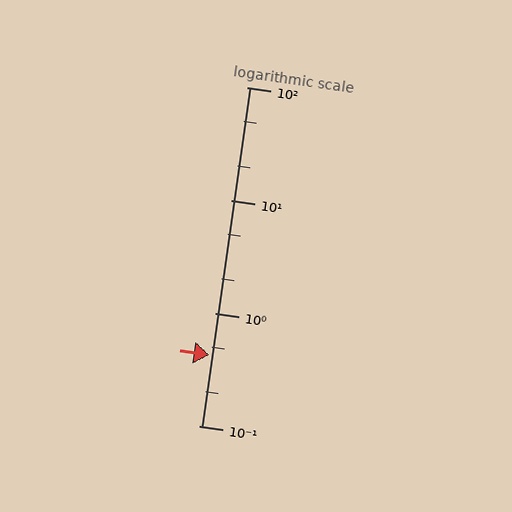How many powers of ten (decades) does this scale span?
The scale spans 3 decades, from 0.1 to 100.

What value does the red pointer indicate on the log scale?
The pointer indicates approximately 0.42.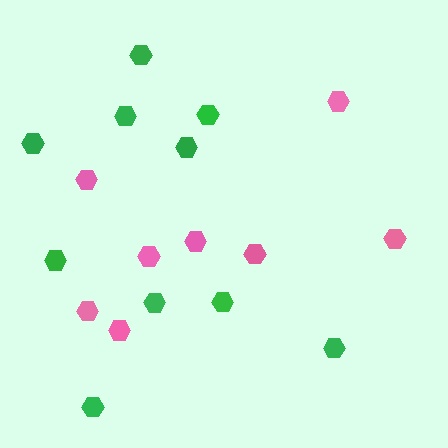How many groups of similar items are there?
There are 2 groups: one group of green hexagons (10) and one group of pink hexagons (8).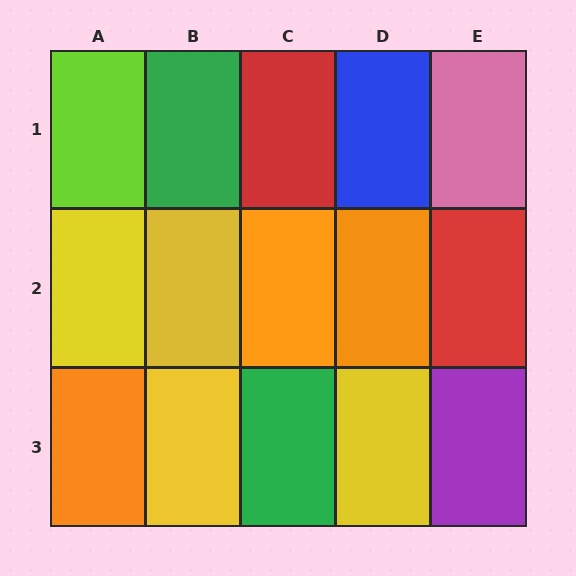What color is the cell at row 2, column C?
Orange.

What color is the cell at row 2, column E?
Red.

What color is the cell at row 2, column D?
Orange.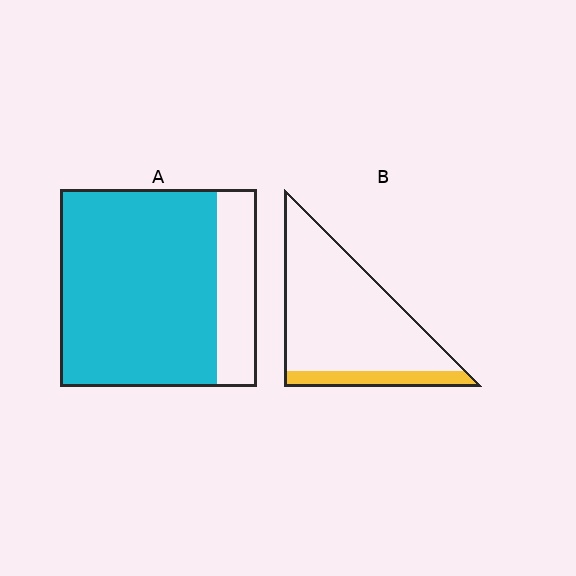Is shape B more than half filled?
No.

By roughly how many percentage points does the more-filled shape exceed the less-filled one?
By roughly 65 percentage points (A over B).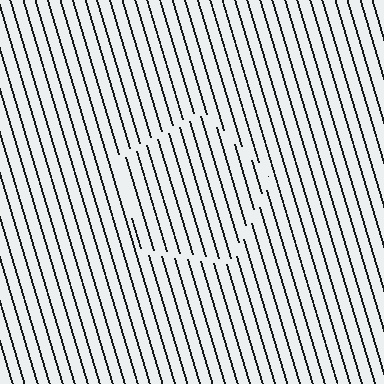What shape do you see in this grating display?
An illusory pentagon. The interior of the shape contains the same grating, shifted by half a period — the contour is defined by the phase discontinuity where line-ends from the inner and outer gratings abut.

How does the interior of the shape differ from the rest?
The interior of the shape contains the same grating, shifted by half a period — the contour is defined by the phase discontinuity where line-ends from the inner and outer gratings abut.